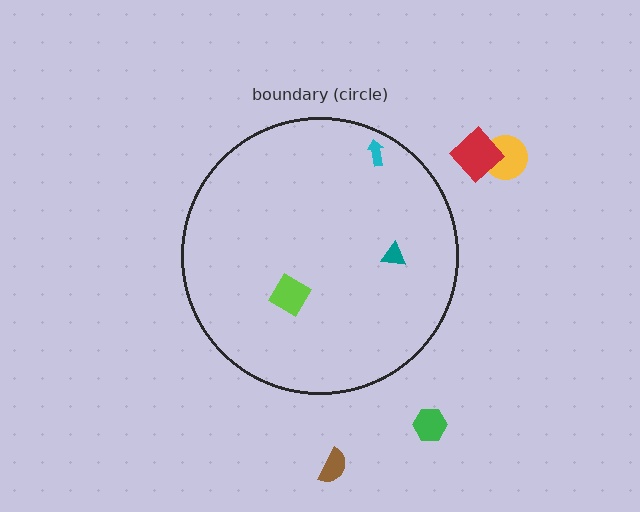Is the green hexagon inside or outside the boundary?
Outside.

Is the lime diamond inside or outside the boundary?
Inside.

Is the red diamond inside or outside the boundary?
Outside.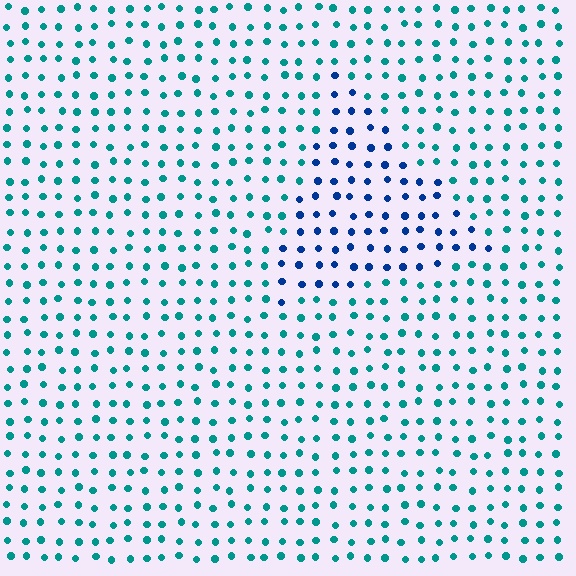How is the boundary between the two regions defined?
The boundary is defined purely by a slight shift in hue (about 43 degrees). Spacing, size, and orientation are identical on both sides.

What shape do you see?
I see a triangle.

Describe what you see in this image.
The image is filled with small teal elements in a uniform arrangement. A triangle-shaped region is visible where the elements are tinted to a slightly different hue, forming a subtle color boundary.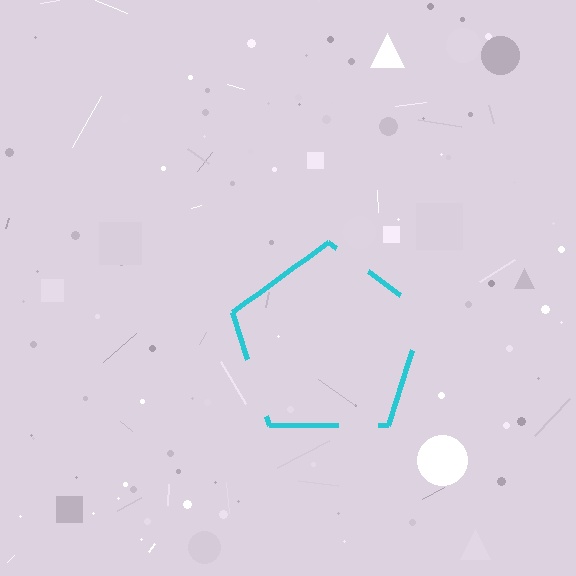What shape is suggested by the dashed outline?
The dashed outline suggests a pentagon.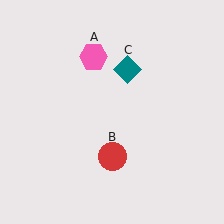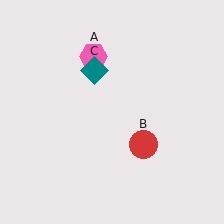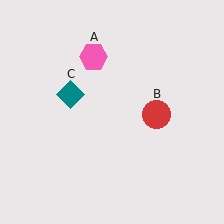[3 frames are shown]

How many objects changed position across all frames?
2 objects changed position: red circle (object B), teal diamond (object C).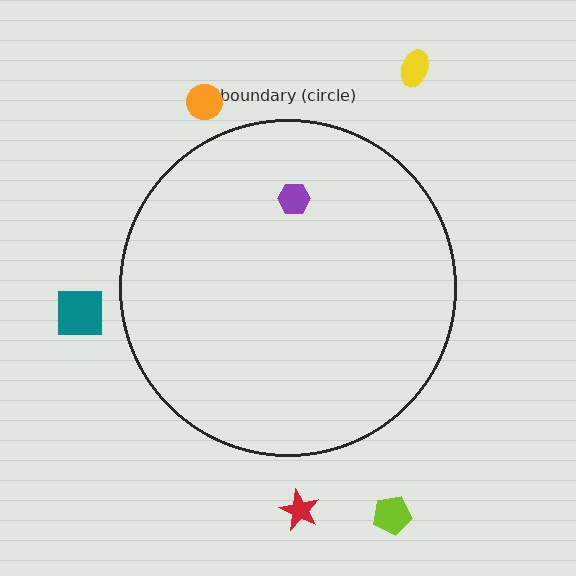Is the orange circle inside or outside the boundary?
Outside.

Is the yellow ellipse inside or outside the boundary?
Outside.